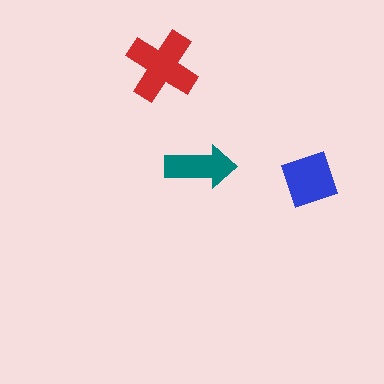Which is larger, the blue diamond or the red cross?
The red cross.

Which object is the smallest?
The teal arrow.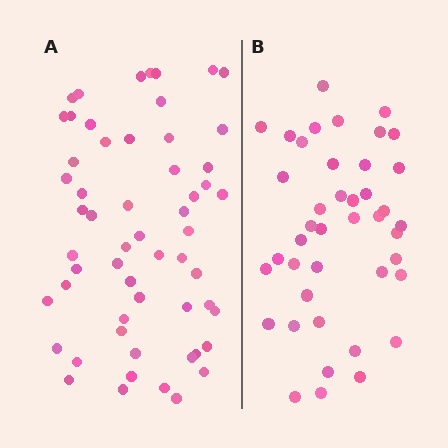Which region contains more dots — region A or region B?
Region A (the left region) has more dots.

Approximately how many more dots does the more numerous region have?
Region A has approximately 15 more dots than region B.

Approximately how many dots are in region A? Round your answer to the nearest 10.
About 60 dots. (The exact count is 57, which rounds to 60.)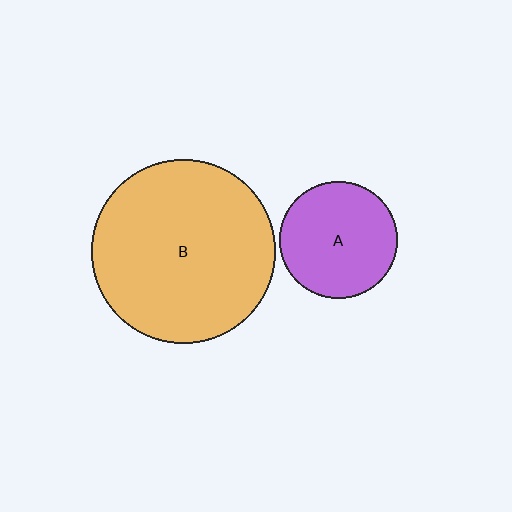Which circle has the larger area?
Circle B (orange).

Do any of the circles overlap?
No, none of the circles overlap.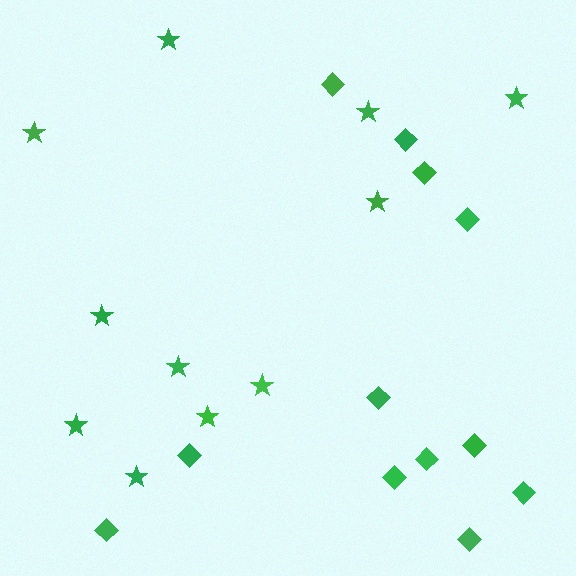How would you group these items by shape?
There are 2 groups: one group of diamonds (12) and one group of stars (11).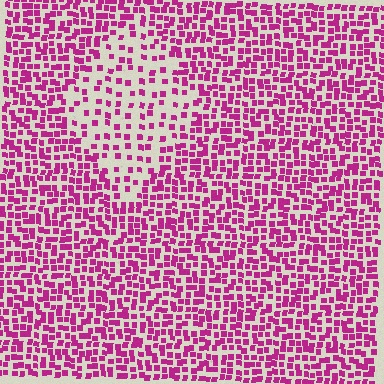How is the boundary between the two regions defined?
The boundary is defined by a change in element density (approximately 2.2x ratio). All elements are the same color, size, and shape.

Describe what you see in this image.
The image contains small magenta elements arranged at two different densities. A diamond-shaped region is visible where the elements are less densely packed than the surrounding area.